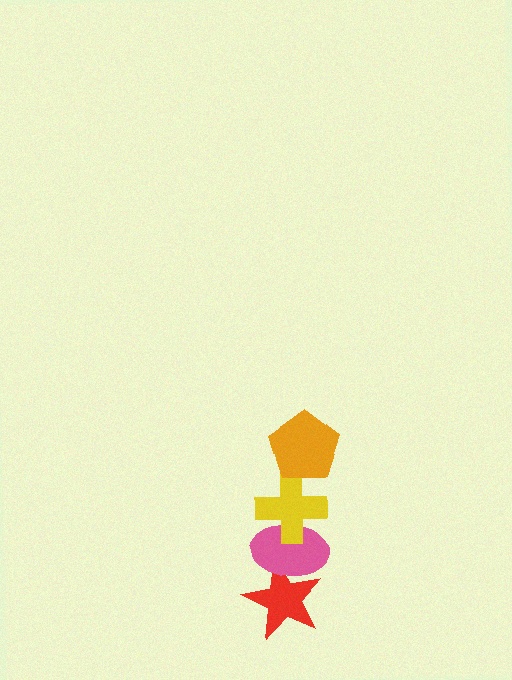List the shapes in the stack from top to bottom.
From top to bottom: the orange pentagon, the yellow cross, the pink ellipse, the red star.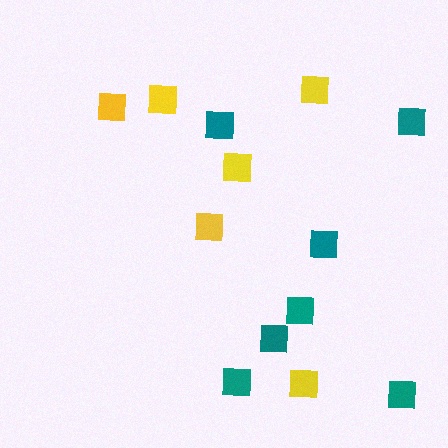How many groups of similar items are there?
There are 2 groups: one group of yellow squares (6) and one group of teal squares (7).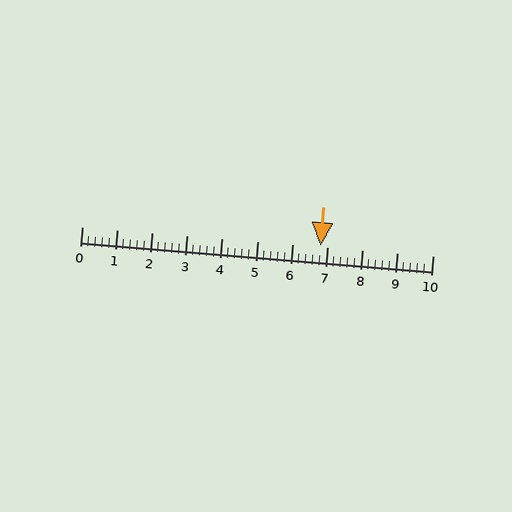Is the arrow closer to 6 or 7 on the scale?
The arrow is closer to 7.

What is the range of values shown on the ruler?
The ruler shows values from 0 to 10.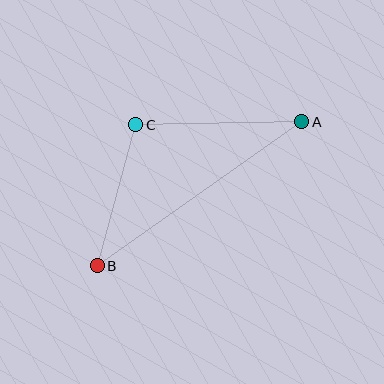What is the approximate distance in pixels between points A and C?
The distance between A and C is approximately 166 pixels.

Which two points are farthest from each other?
Points A and B are farthest from each other.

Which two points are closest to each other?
Points B and C are closest to each other.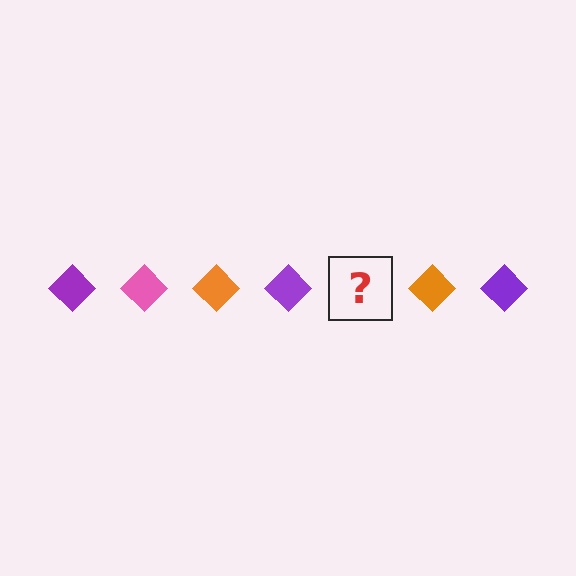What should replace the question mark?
The question mark should be replaced with a pink diamond.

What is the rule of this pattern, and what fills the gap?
The rule is that the pattern cycles through purple, pink, orange diamonds. The gap should be filled with a pink diamond.